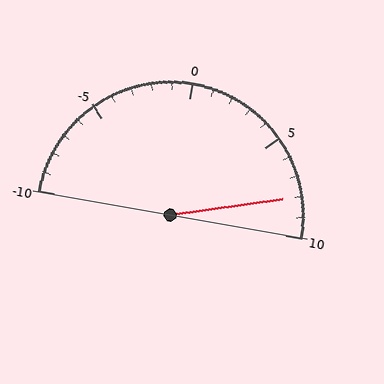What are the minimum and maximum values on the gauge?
The gauge ranges from -10 to 10.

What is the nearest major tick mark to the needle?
The nearest major tick mark is 10.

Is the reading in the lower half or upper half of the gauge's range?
The reading is in the upper half of the range (-10 to 10).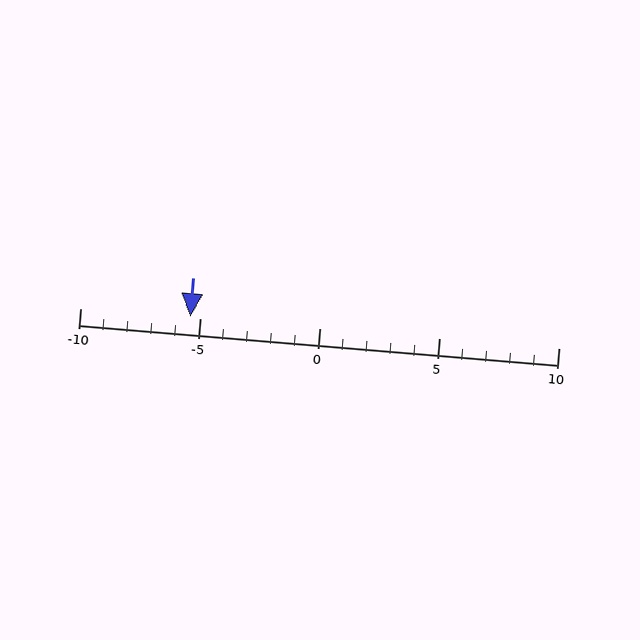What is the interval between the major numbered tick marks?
The major tick marks are spaced 5 units apart.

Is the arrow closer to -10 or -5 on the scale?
The arrow is closer to -5.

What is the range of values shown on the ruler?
The ruler shows values from -10 to 10.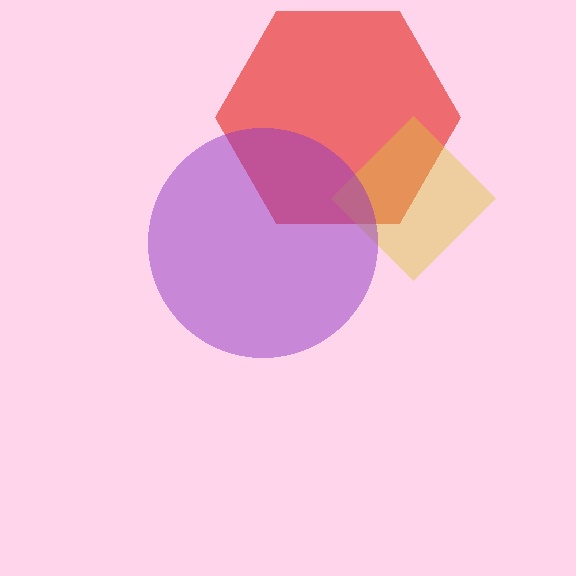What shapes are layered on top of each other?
The layered shapes are: a red hexagon, a yellow diamond, a purple circle.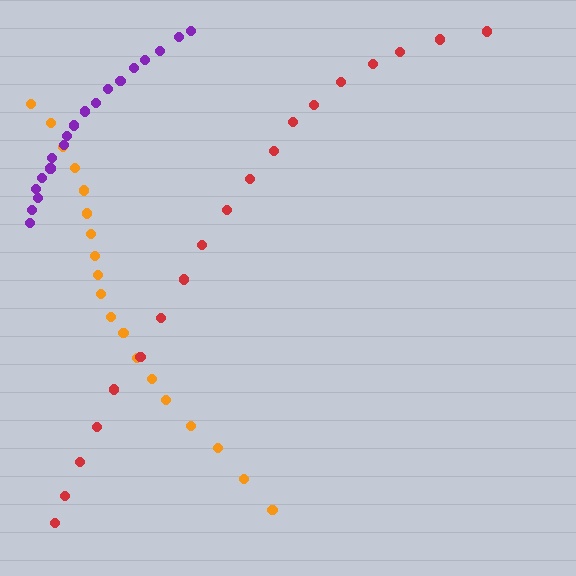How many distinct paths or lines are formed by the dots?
There are 3 distinct paths.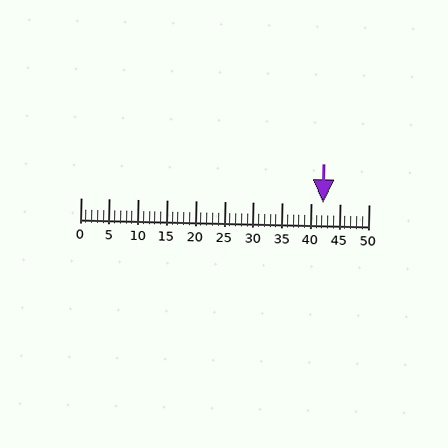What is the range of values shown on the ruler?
The ruler shows values from 0 to 50.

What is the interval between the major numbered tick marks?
The major tick marks are spaced 5 units apart.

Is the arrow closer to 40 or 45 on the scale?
The arrow is closer to 40.